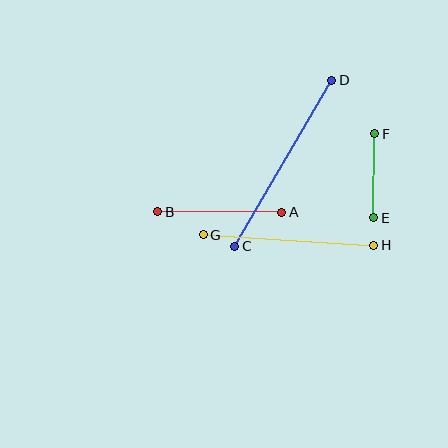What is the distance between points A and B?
The distance is approximately 124 pixels.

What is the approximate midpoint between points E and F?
The midpoint is at approximately (374, 176) pixels.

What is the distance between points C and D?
The distance is approximately 193 pixels.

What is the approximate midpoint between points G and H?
The midpoint is at approximately (288, 240) pixels.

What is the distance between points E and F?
The distance is approximately 84 pixels.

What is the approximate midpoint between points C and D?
The midpoint is at approximately (283, 163) pixels.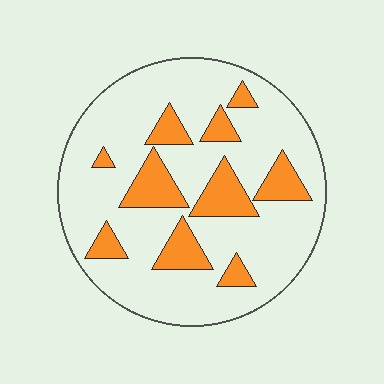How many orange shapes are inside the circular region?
10.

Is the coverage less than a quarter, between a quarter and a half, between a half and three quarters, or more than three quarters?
Less than a quarter.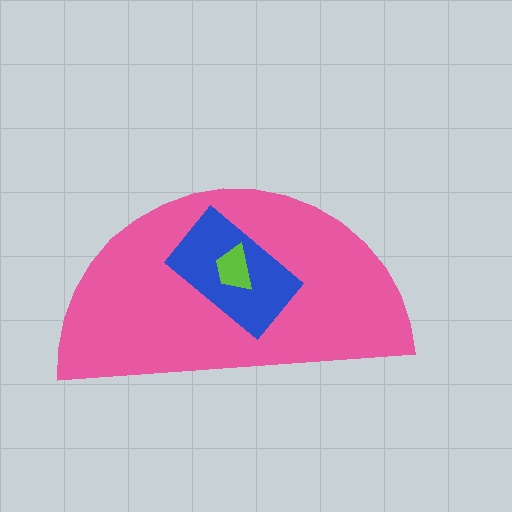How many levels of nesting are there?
3.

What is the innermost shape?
The lime trapezoid.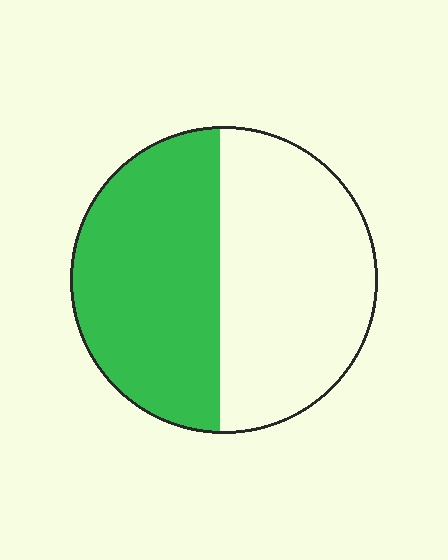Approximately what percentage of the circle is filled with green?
Approximately 50%.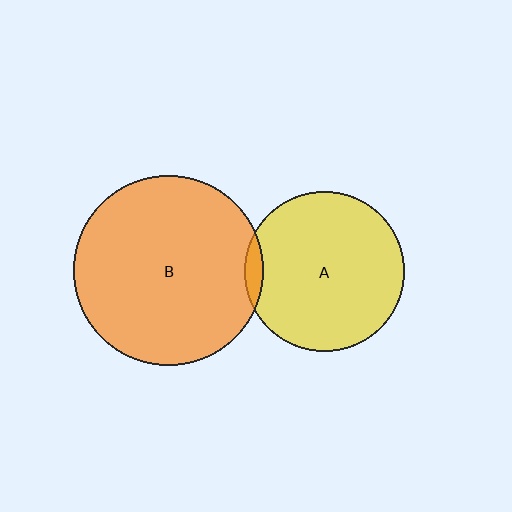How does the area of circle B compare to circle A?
Approximately 1.4 times.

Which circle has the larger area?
Circle B (orange).